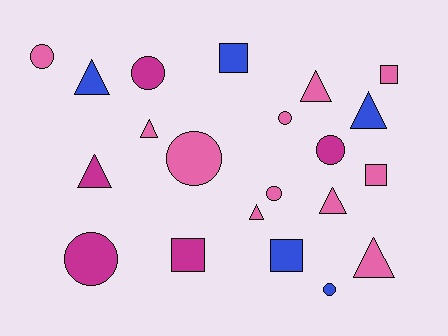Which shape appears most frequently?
Triangle, with 8 objects.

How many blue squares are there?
There are 2 blue squares.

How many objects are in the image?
There are 21 objects.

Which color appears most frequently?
Pink, with 11 objects.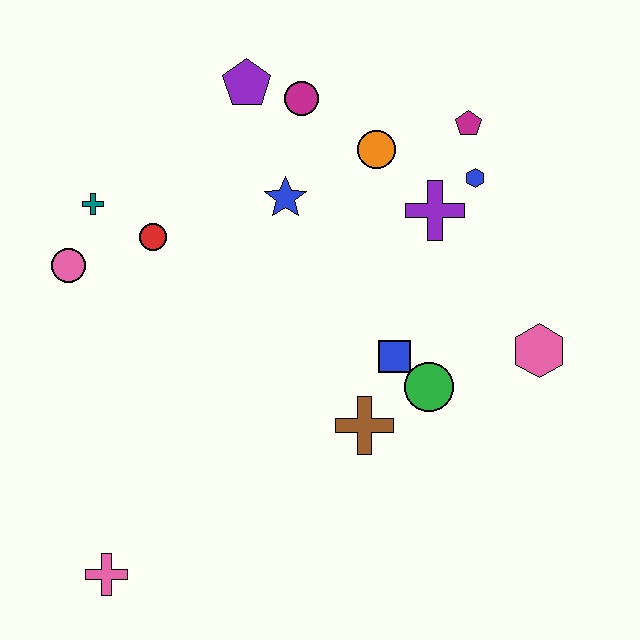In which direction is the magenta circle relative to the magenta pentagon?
The magenta circle is to the left of the magenta pentagon.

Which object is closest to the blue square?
The green circle is closest to the blue square.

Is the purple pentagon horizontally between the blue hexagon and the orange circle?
No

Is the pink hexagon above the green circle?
Yes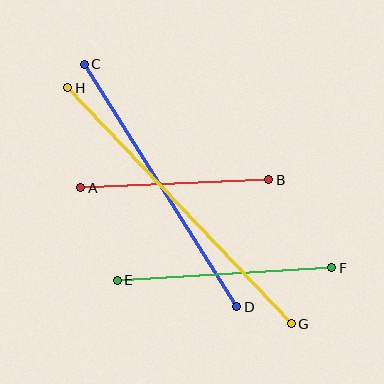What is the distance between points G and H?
The distance is approximately 325 pixels.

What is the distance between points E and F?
The distance is approximately 215 pixels.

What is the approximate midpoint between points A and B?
The midpoint is at approximately (175, 184) pixels.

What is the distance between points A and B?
The distance is approximately 188 pixels.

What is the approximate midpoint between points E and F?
The midpoint is at approximately (225, 274) pixels.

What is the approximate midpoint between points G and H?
The midpoint is at approximately (179, 206) pixels.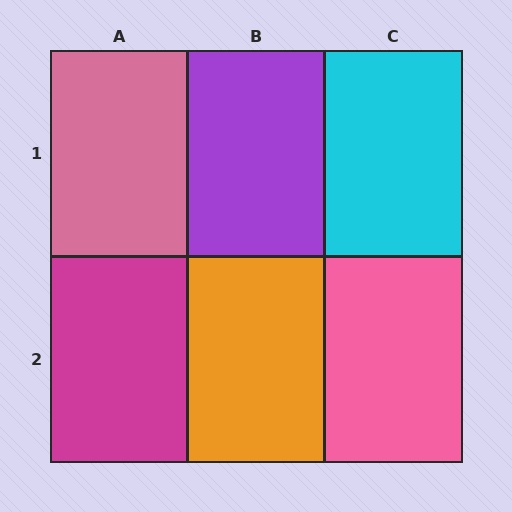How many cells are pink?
2 cells are pink.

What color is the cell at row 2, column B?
Orange.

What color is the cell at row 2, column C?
Pink.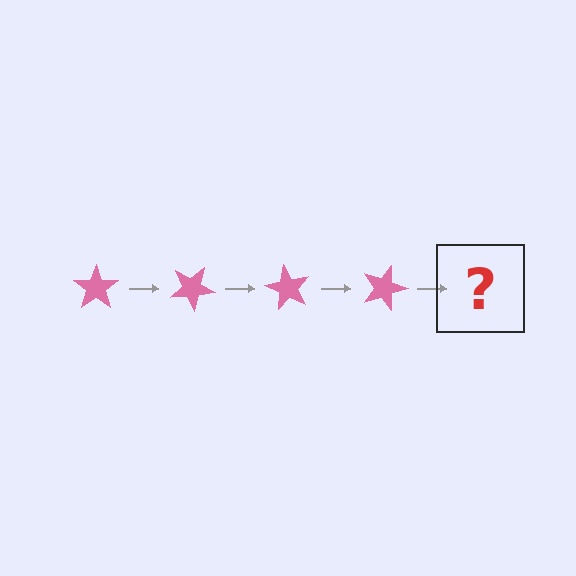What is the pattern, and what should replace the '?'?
The pattern is that the star rotates 30 degrees each step. The '?' should be a pink star rotated 120 degrees.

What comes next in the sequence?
The next element should be a pink star rotated 120 degrees.